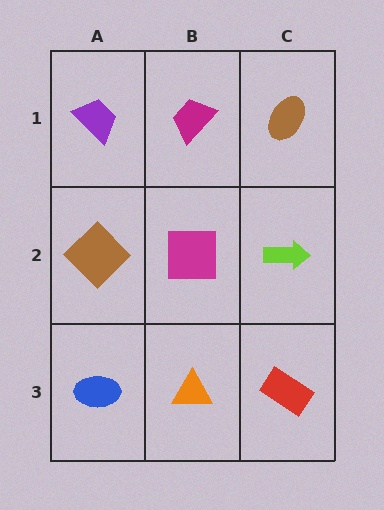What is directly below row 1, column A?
A brown diamond.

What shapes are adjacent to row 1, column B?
A magenta square (row 2, column B), a purple trapezoid (row 1, column A), a brown ellipse (row 1, column C).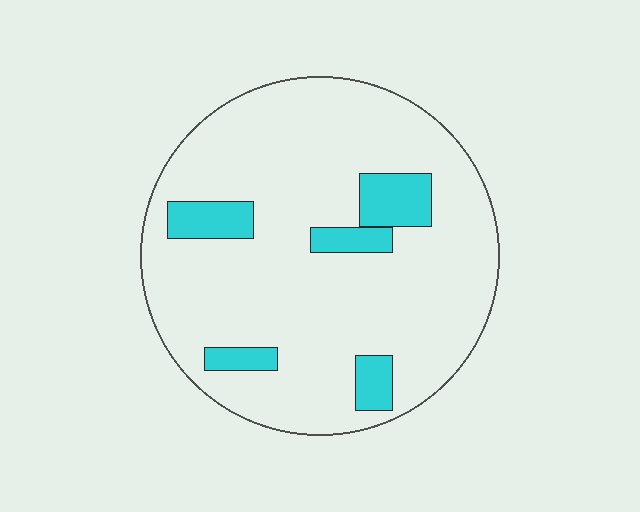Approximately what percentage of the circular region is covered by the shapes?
Approximately 15%.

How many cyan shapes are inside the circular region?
5.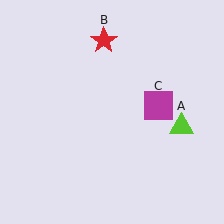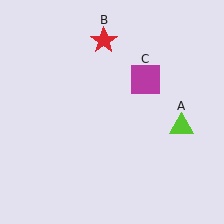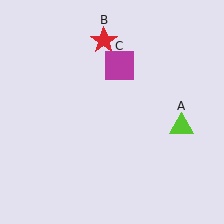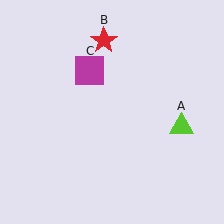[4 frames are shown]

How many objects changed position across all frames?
1 object changed position: magenta square (object C).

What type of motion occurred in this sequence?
The magenta square (object C) rotated counterclockwise around the center of the scene.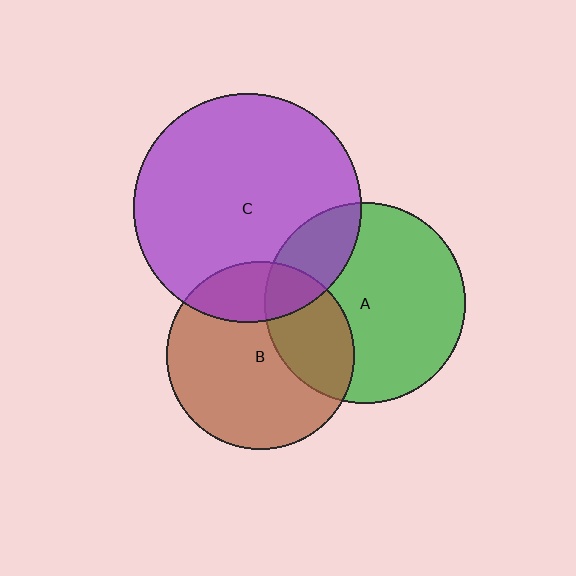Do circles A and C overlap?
Yes.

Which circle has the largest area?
Circle C (purple).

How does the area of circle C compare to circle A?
Approximately 1.3 times.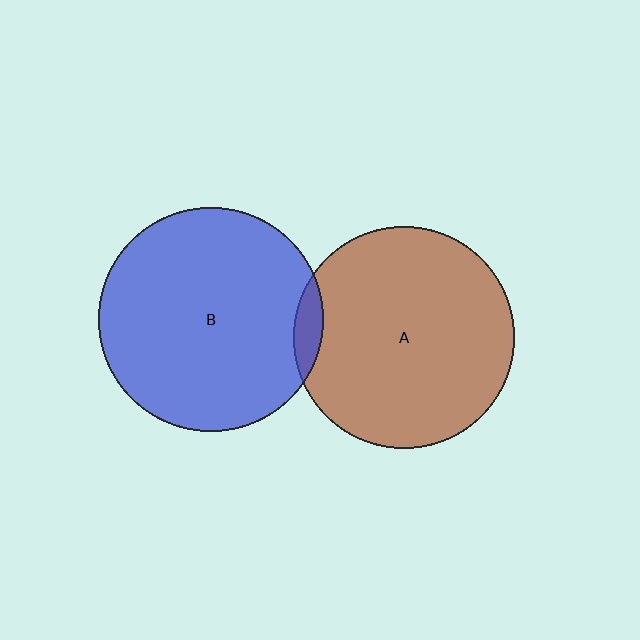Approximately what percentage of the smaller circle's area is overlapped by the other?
Approximately 5%.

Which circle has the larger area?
Circle B (blue).